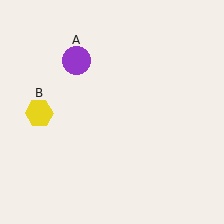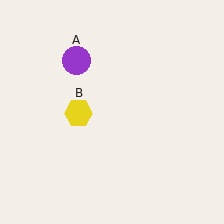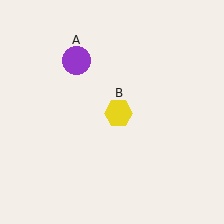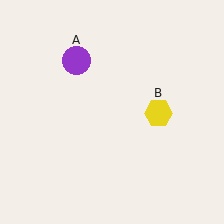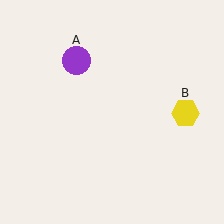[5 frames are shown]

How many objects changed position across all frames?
1 object changed position: yellow hexagon (object B).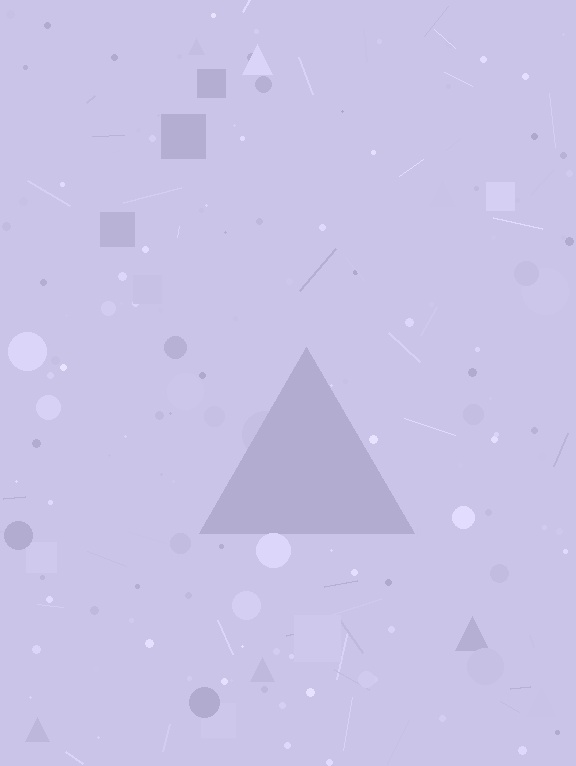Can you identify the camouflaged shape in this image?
The camouflaged shape is a triangle.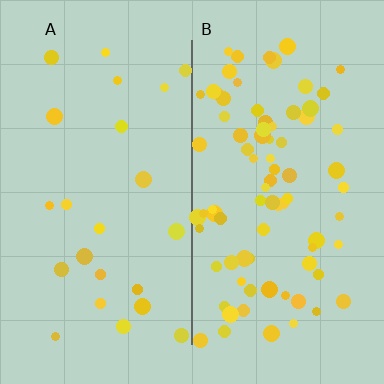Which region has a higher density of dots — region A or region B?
B (the right).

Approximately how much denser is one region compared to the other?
Approximately 3.5× — region B over region A.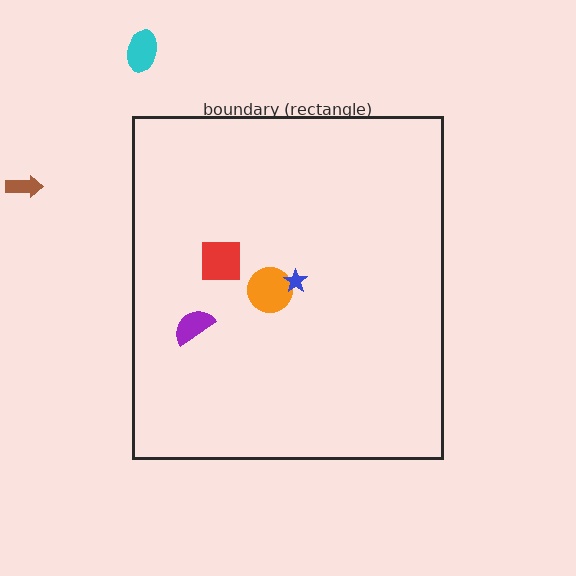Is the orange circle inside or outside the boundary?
Inside.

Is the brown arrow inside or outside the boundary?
Outside.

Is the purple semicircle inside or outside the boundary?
Inside.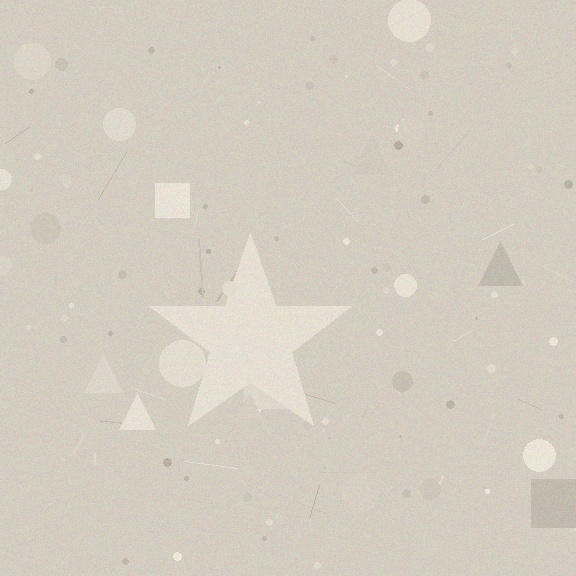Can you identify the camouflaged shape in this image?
The camouflaged shape is a star.